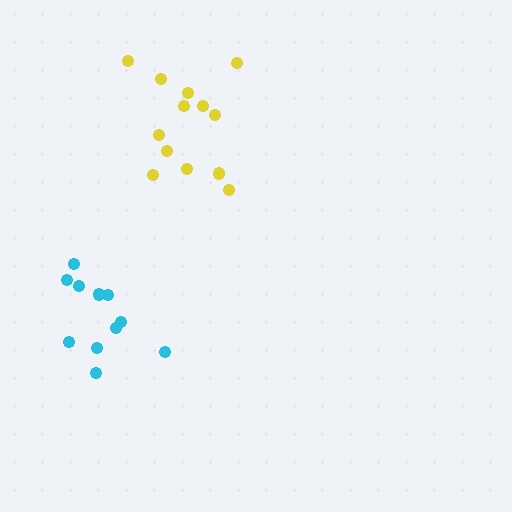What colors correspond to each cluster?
The clusters are colored: yellow, cyan.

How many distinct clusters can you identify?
There are 2 distinct clusters.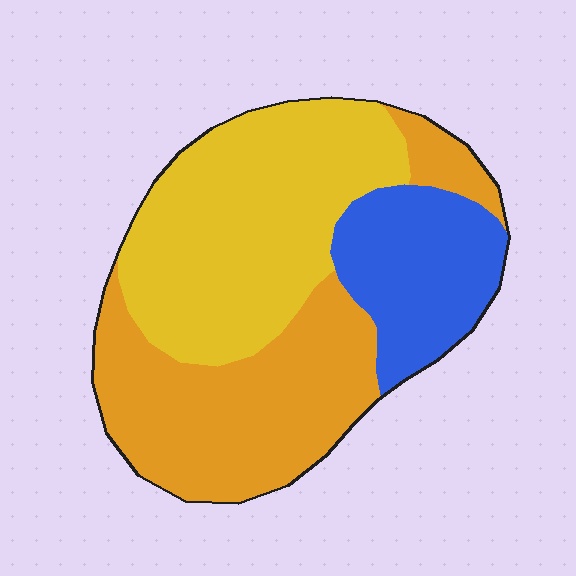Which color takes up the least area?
Blue, at roughly 20%.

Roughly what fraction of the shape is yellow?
Yellow covers around 40% of the shape.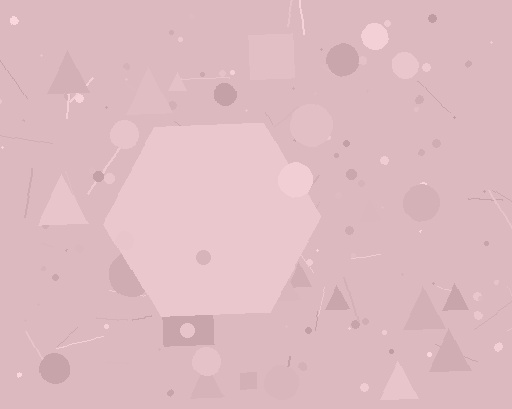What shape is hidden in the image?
A hexagon is hidden in the image.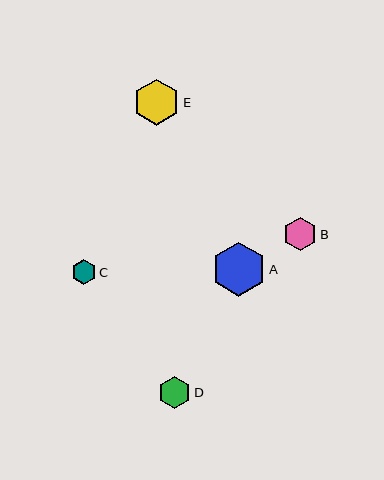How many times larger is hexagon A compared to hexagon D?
Hexagon A is approximately 1.7 times the size of hexagon D.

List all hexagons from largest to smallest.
From largest to smallest: A, E, B, D, C.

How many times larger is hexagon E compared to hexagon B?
Hexagon E is approximately 1.4 times the size of hexagon B.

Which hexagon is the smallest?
Hexagon C is the smallest with a size of approximately 25 pixels.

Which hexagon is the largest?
Hexagon A is the largest with a size of approximately 54 pixels.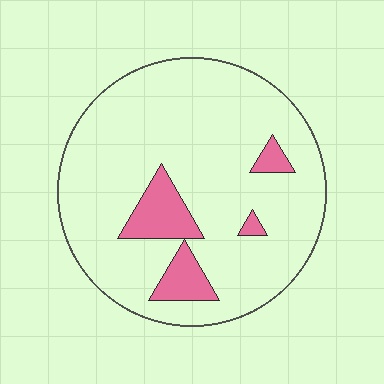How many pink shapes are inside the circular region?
4.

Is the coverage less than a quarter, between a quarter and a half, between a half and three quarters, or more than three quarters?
Less than a quarter.